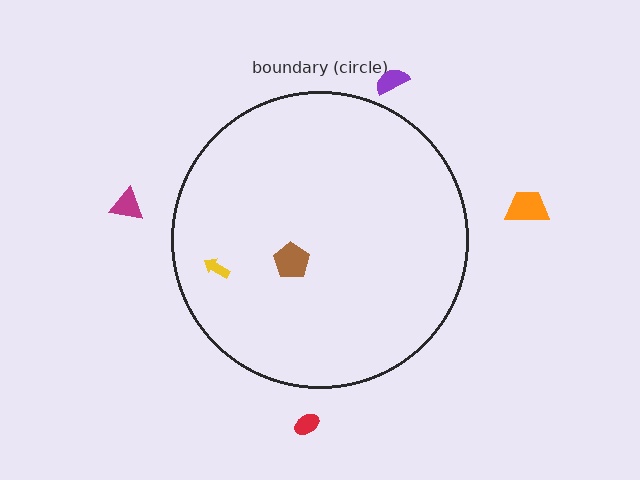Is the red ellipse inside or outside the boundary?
Outside.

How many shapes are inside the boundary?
2 inside, 4 outside.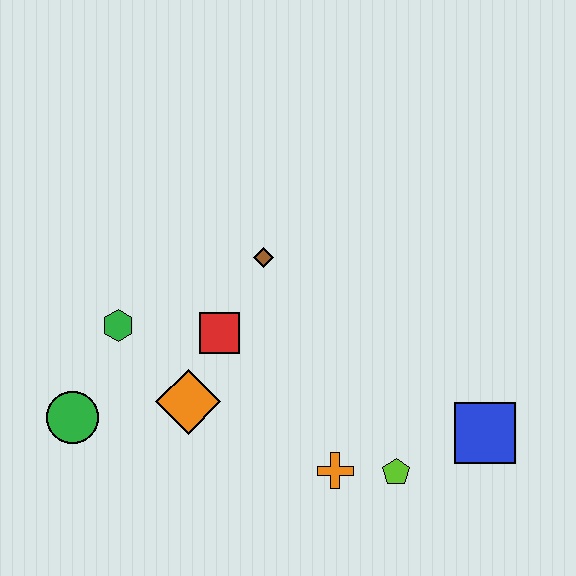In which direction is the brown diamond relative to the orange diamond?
The brown diamond is above the orange diamond.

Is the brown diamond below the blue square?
No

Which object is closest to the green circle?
The green hexagon is closest to the green circle.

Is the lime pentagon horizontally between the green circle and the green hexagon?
No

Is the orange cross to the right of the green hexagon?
Yes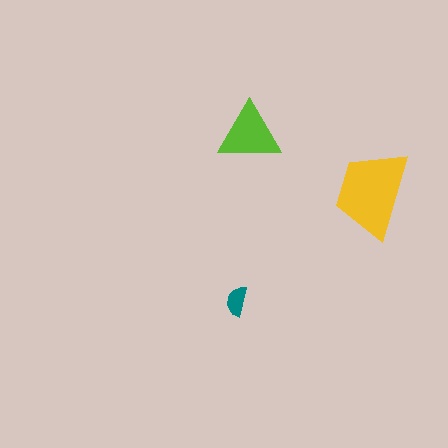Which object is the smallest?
The teal semicircle.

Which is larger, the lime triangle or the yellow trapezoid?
The yellow trapezoid.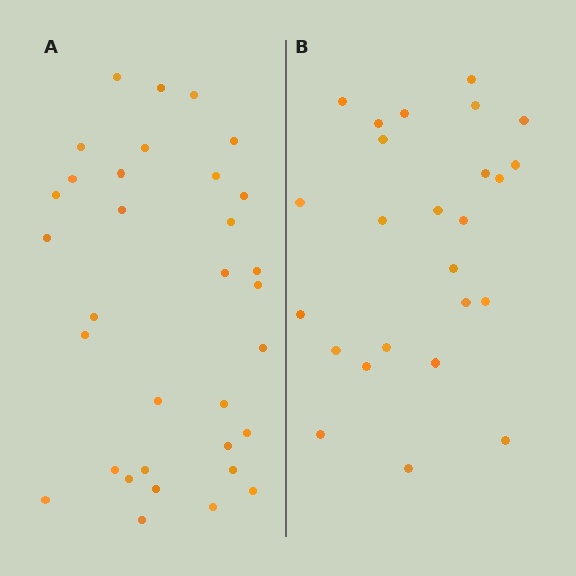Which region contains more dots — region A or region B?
Region A (the left region) has more dots.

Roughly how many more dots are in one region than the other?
Region A has roughly 8 or so more dots than region B.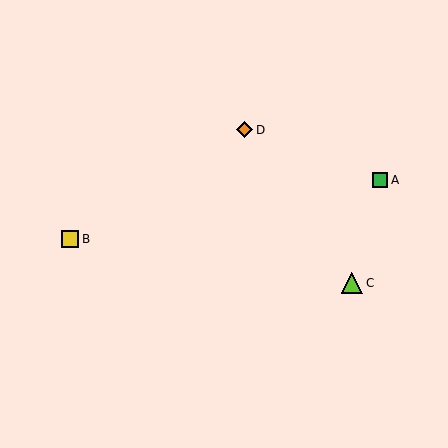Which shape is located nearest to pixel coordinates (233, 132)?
The orange diamond (labeled D) at (245, 130) is nearest to that location.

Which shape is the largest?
The lime triangle (labeled C) is the largest.